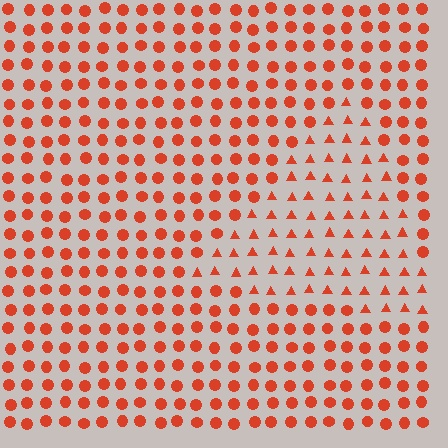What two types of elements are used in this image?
The image uses triangles inside the triangle region and circles outside it.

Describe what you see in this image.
The image is filled with small red elements arranged in a uniform grid. A triangle-shaped region contains triangles, while the surrounding area contains circles. The boundary is defined purely by the change in element shape.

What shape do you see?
I see a triangle.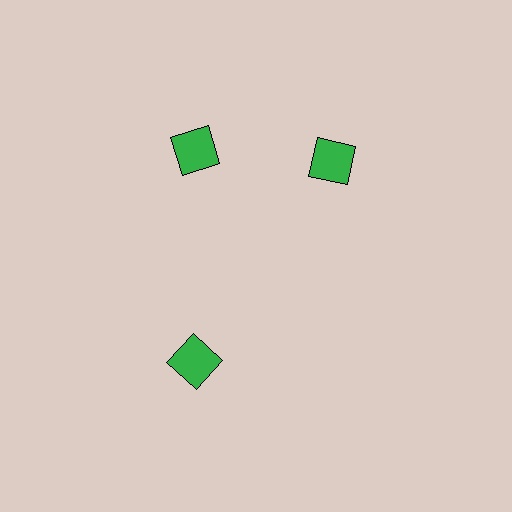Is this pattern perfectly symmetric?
No. The 3 green squares are arranged in a ring, but one element near the 3 o'clock position is rotated out of alignment along the ring, breaking the 3-fold rotational symmetry.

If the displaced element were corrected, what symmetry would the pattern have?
It would have 3-fold rotational symmetry — the pattern would map onto itself every 120 degrees.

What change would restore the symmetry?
The symmetry would be restored by rotating it back into even spacing with its neighbors so that all 3 squares sit at equal angles and equal distance from the center.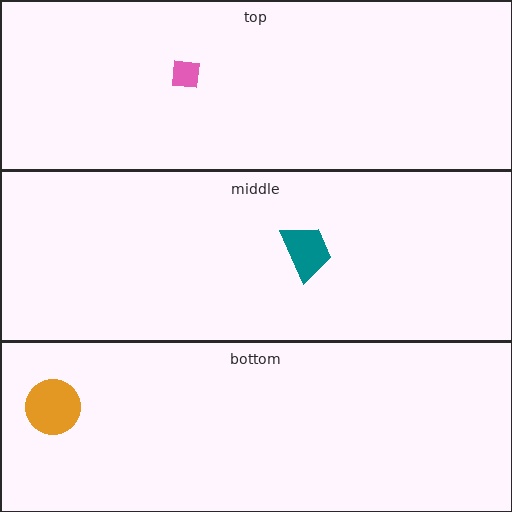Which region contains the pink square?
The top region.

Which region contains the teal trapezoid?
The middle region.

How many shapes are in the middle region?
1.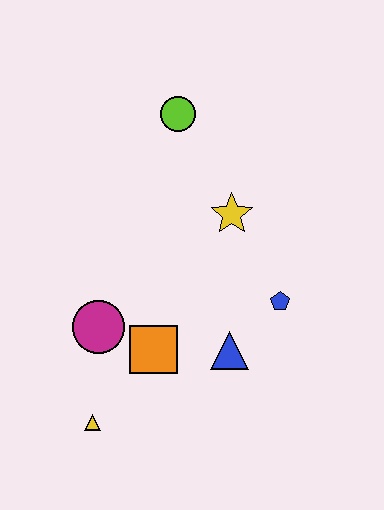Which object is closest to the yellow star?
The blue pentagon is closest to the yellow star.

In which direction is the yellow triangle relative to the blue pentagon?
The yellow triangle is to the left of the blue pentagon.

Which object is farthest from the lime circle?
The yellow triangle is farthest from the lime circle.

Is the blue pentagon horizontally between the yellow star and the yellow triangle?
No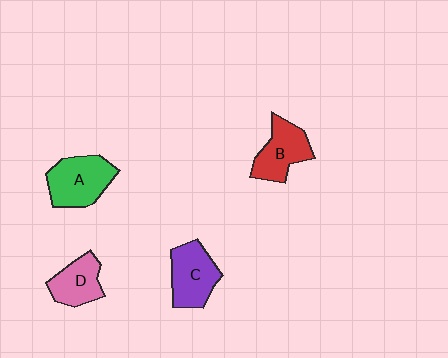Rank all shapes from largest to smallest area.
From largest to smallest: A (green), C (purple), B (red), D (pink).